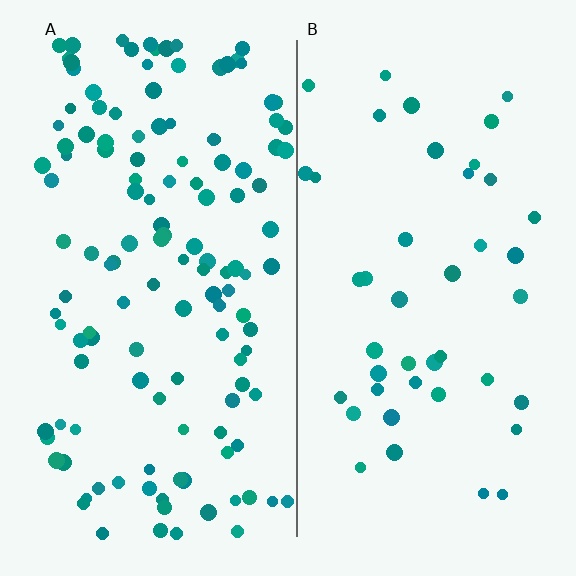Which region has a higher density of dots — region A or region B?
A (the left).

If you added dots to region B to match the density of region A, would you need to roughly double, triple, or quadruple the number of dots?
Approximately triple.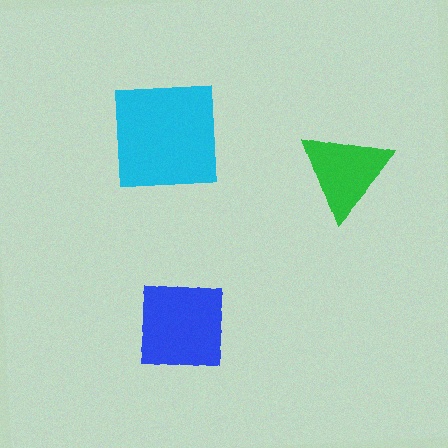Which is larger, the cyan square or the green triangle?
The cyan square.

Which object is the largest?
The cyan square.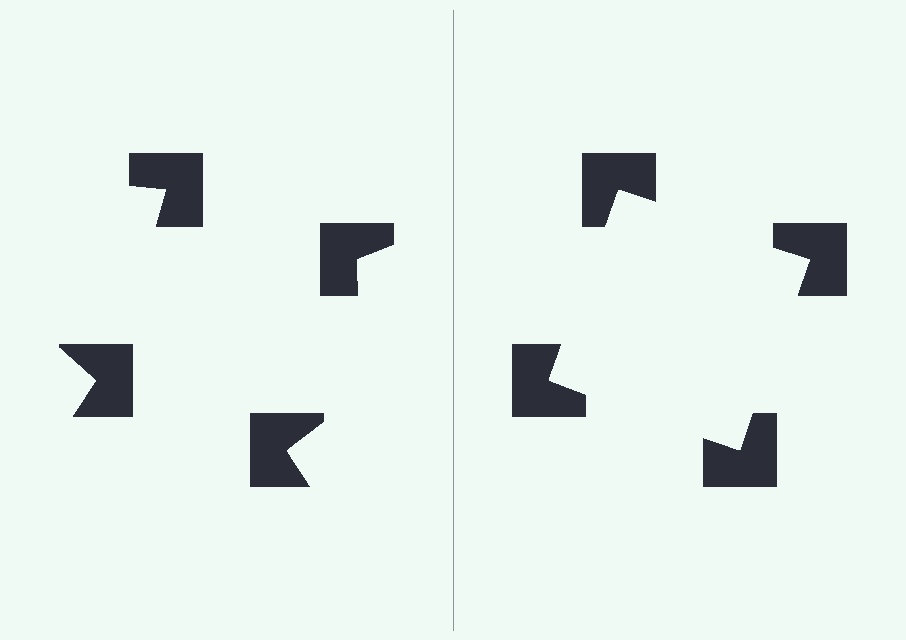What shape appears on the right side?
An illusory square.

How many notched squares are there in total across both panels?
8 — 4 on each side.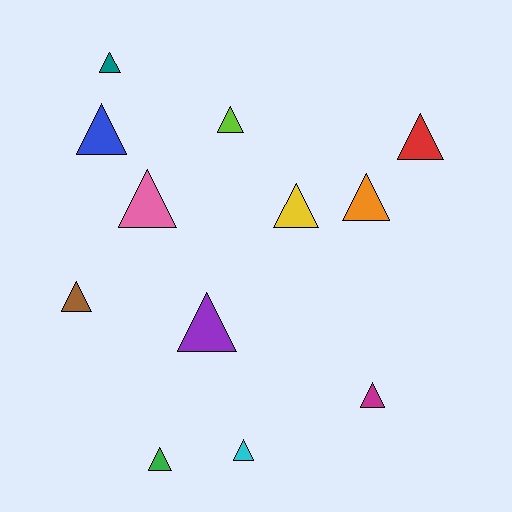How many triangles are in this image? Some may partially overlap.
There are 12 triangles.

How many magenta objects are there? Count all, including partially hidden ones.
There is 1 magenta object.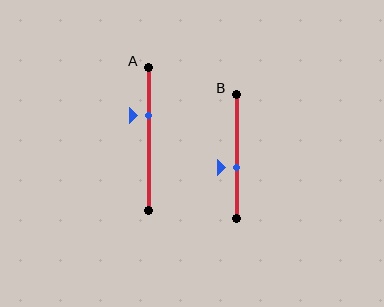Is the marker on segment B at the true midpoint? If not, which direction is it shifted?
No, the marker on segment B is shifted downward by about 9% of the segment length.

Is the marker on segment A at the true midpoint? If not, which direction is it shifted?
No, the marker on segment A is shifted upward by about 16% of the segment length.